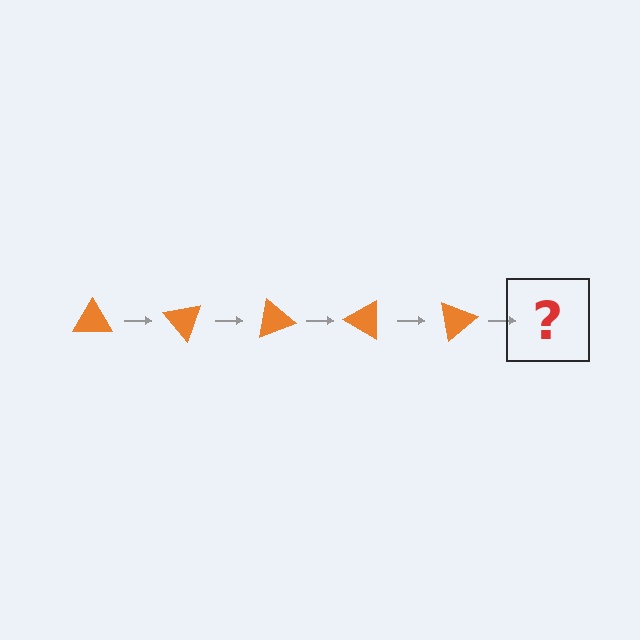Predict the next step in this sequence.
The next step is an orange triangle rotated 250 degrees.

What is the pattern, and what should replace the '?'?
The pattern is that the triangle rotates 50 degrees each step. The '?' should be an orange triangle rotated 250 degrees.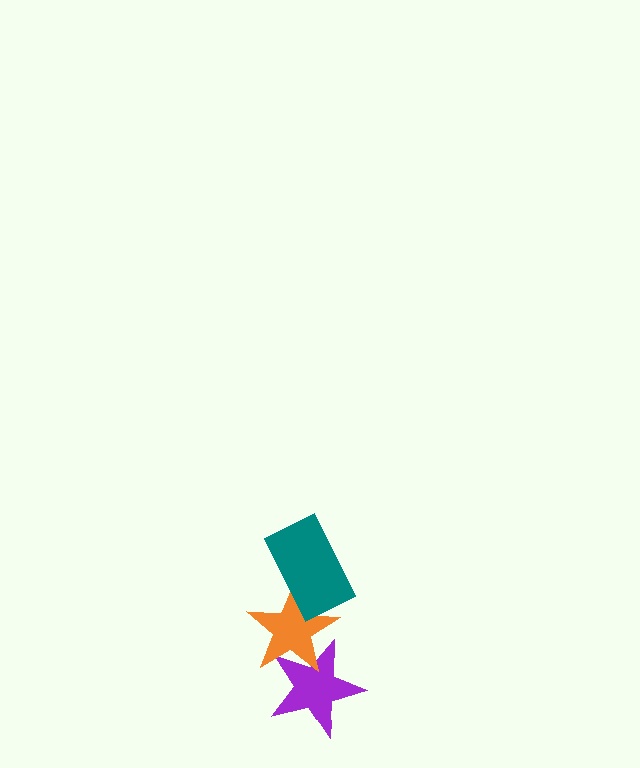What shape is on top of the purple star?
The orange star is on top of the purple star.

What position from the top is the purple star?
The purple star is 3rd from the top.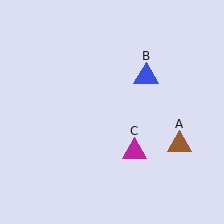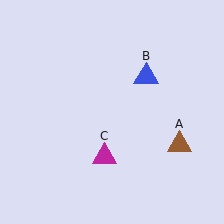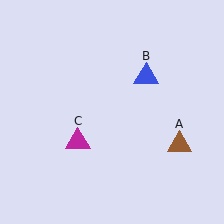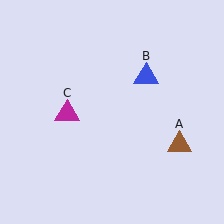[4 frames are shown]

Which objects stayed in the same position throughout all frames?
Brown triangle (object A) and blue triangle (object B) remained stationary.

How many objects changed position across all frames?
1 object changed position: magenta triangle (object C).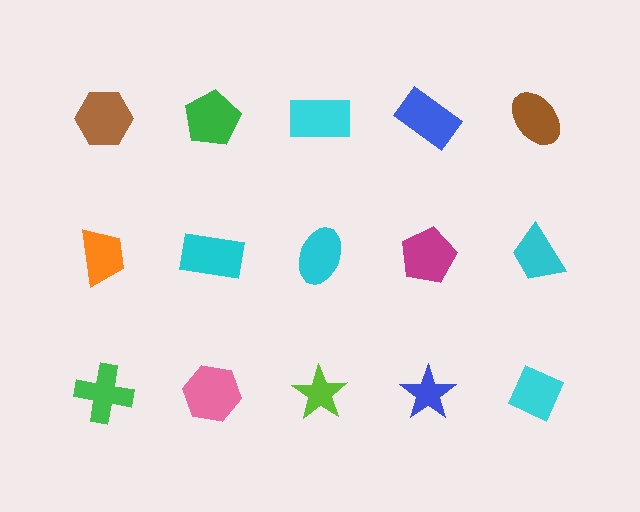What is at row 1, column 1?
A brown hexagon.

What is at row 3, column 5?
A cyan diamond.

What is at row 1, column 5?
A brown ellipse.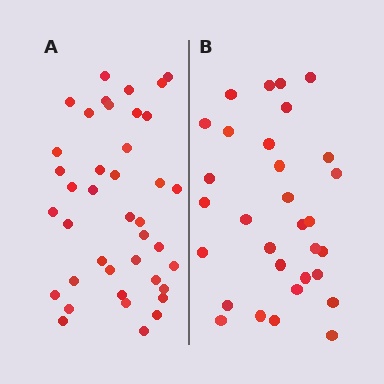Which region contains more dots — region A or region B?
Region A (the left region) has more dots.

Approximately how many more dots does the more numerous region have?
Region A has roughly 8 or so more dots than region B.